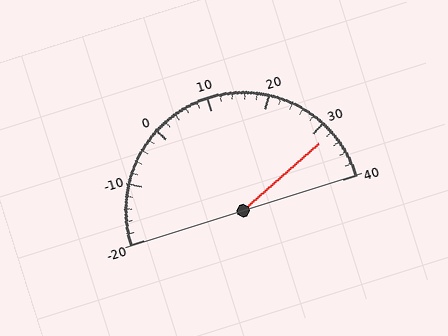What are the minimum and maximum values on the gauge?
The gauge ranges from -20 to 40.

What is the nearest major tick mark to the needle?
The nearest major tick mark is 30.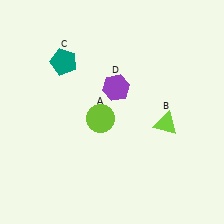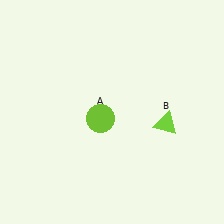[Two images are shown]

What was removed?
The purple hexagon (D), the teal pentagon (C) were removed in Image 2.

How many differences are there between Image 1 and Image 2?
There are 2 differences between the two images.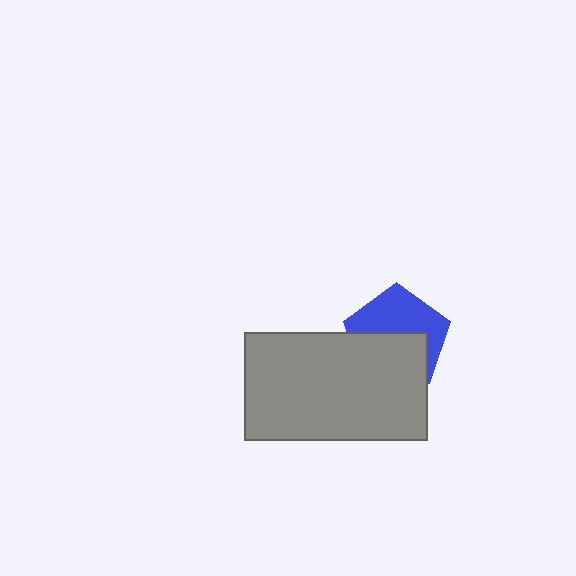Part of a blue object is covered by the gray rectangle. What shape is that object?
It is a pentagon.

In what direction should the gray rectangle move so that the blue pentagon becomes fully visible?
The gray rectangle should move down. That is the shortest direction to clear the overlap and leave the blue pentagon fully visible.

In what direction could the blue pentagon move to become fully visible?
The blue pentagon could move up. That would shift it out from behind the gray rectangle entirely.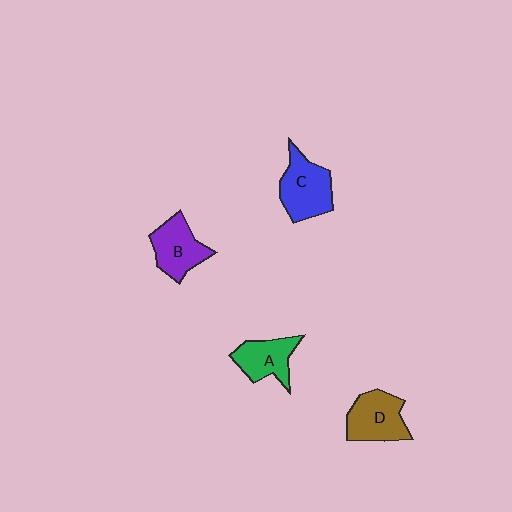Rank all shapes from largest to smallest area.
From largest to smallest: C (blue), D (brown), B (purple), A (green).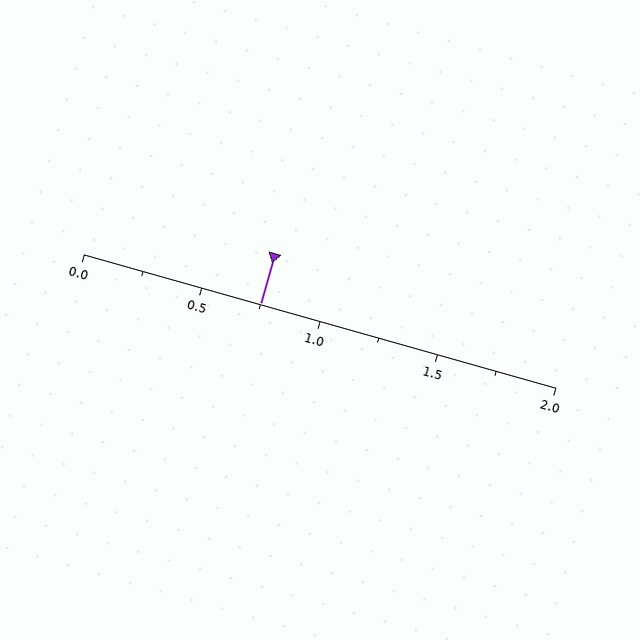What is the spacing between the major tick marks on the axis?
The major ticks are spaced 0.5 apart.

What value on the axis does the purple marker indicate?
The marker indicates approximately 0.75.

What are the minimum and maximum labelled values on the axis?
The axis runs from 0.0 to 2.0.